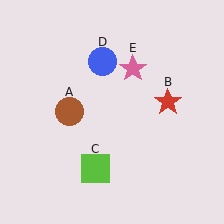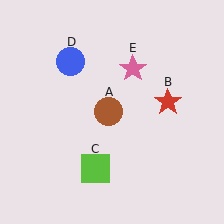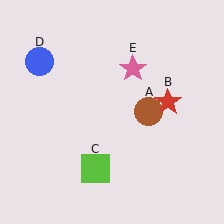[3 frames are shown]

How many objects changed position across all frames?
2 objects changed position: brown circle (object A), blue circle (object D).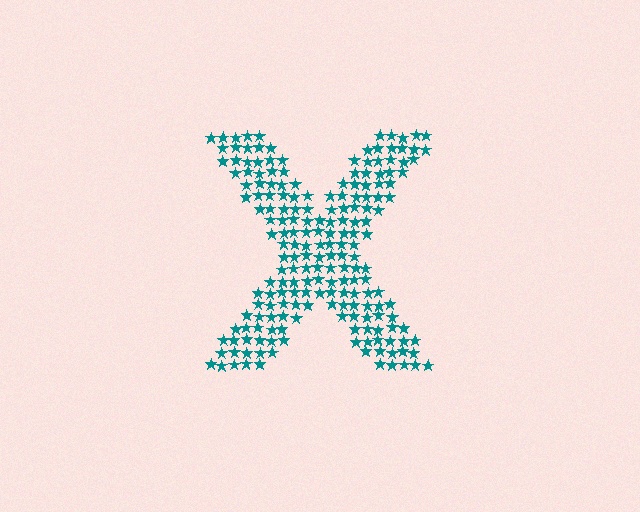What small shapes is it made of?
It is made of small stars.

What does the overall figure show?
The overall figure shows the letter X.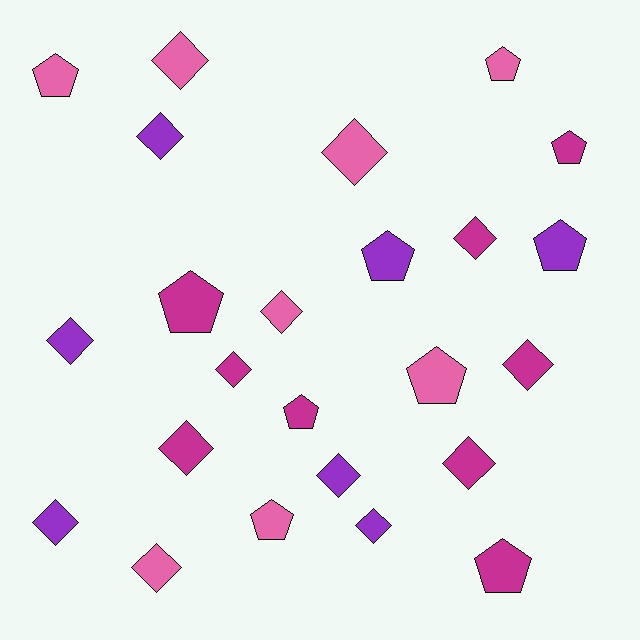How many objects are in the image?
There are 24 objects.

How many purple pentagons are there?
There are 2 purple pentagons.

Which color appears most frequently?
Magenta, with 9 objects.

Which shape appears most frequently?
Diamond, with 14 objects.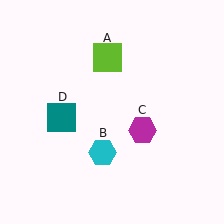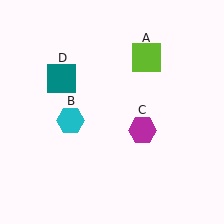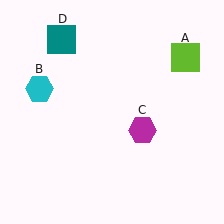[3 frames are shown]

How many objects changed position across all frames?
3 objects changed position: lime square (object A), cyan hexagon (object B), teal square (object D).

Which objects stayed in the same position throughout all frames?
Magenta hexagon (object C) remained stationary.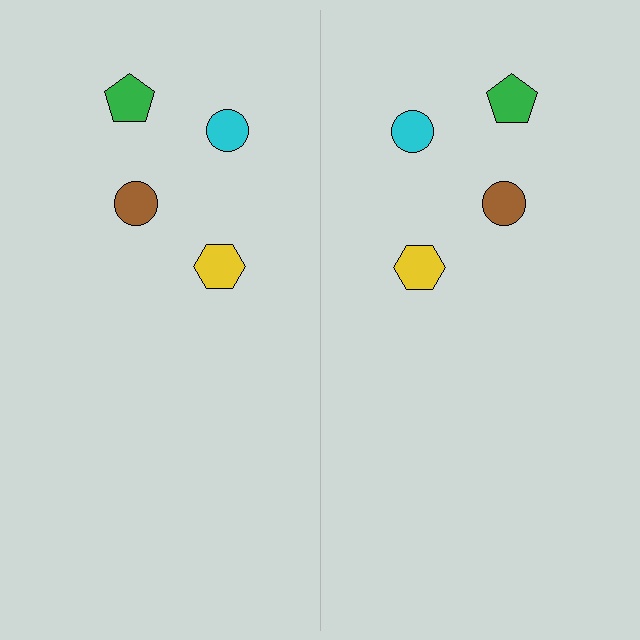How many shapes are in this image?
There are 8 shapes in this image.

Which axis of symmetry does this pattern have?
The pattern has a vertical axis of symmetry running through the center of the image.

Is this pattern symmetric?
Yes, this pattern has bilateral (reflection) symmetry.